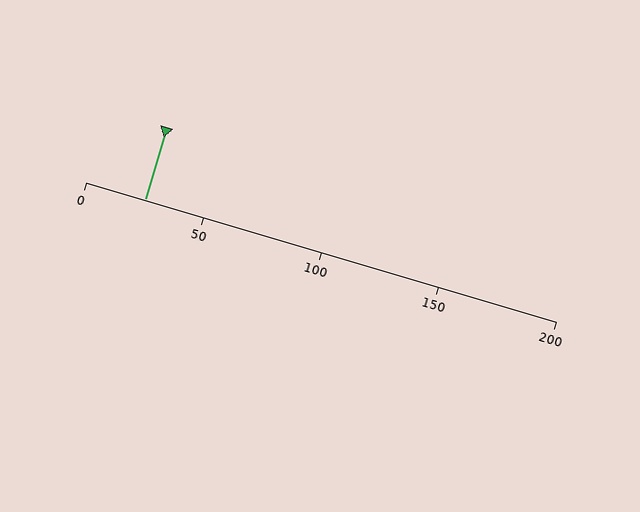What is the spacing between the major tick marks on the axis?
The major ticks are spaced 50 apart.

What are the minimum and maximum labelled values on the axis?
The axis runs from 0 to 200.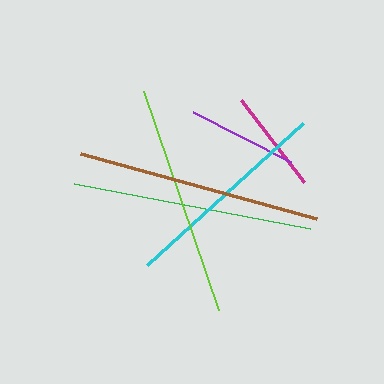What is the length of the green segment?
The green segment is approximately 240 pixels long.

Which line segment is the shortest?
The magenta line is the shortest at approximately 104 pixels.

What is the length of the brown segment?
The brown segment is approximately 245 pixels long.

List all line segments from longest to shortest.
From longest to shortest: brown, green, lime, cyan, purple, magenta.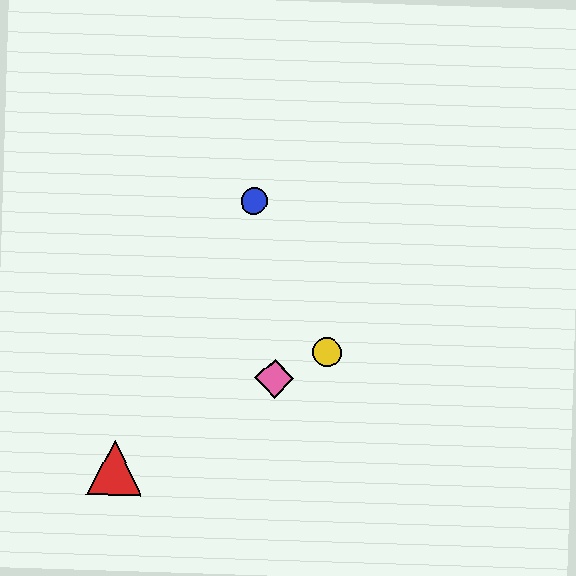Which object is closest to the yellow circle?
The pink diamond is closest to the yellow circle.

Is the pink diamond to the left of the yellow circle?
Yes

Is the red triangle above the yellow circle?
No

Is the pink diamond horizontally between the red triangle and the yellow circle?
Yes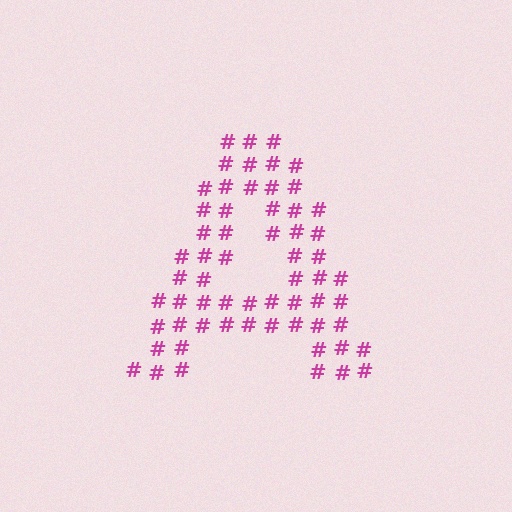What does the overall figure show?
The overall figure shows the letter A.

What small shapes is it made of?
It is made of small hash symbols.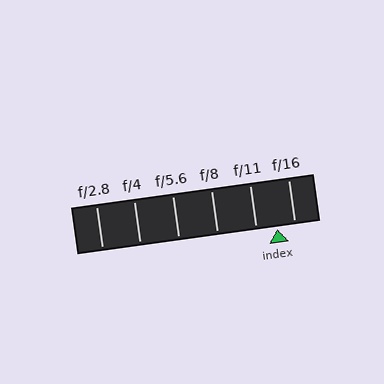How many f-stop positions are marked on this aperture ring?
There are 6 f-stop positions marked.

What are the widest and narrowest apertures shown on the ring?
The widest aperture shown is f/2.8 and the narrowest is f/16.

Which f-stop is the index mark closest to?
The index mark is closest to f/16.